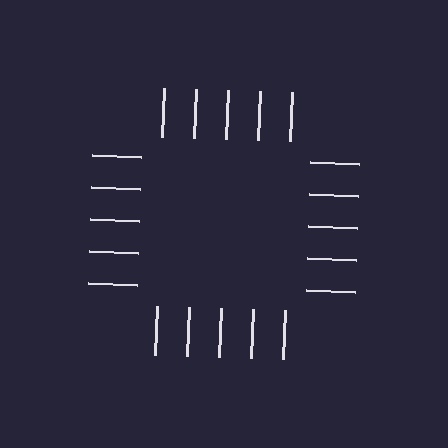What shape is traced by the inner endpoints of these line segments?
An illusory square — the line segments terminate on its edges but no continuous stroke is drawn.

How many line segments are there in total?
20 — 5 along each of the 4 edges.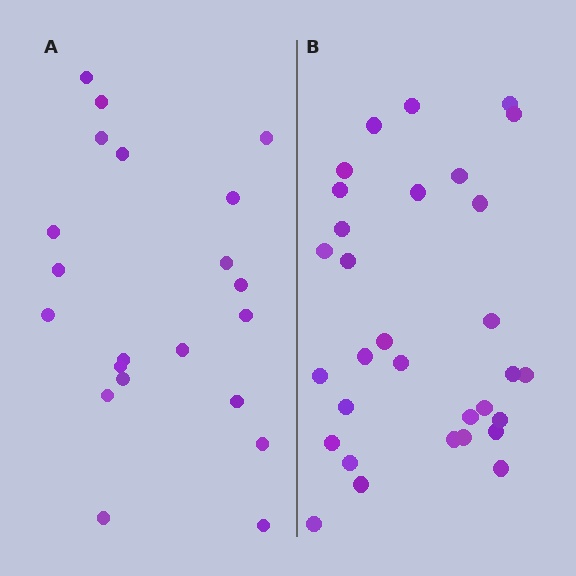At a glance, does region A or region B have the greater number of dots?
Region B (the right region) has more dots.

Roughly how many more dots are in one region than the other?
Region B has roughly 10 or so more dots than region A.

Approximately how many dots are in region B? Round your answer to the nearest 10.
About 30 dots. (The exact count is 31, which rounds to 30.)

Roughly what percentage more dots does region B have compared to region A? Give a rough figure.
About 50% more.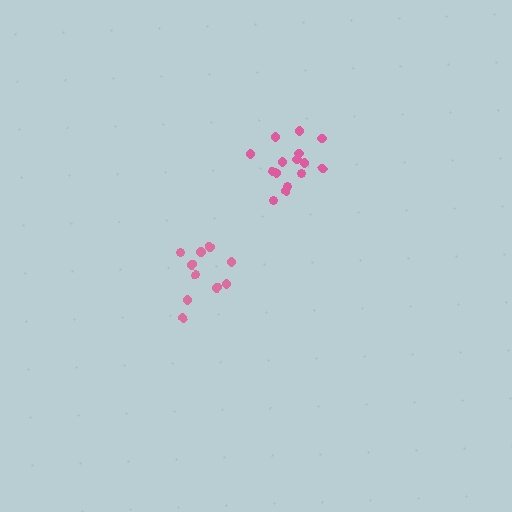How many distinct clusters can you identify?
There are 2 distinct clusters.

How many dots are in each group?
Group 1: 15 dots, Group 2: 11 dots (26 total).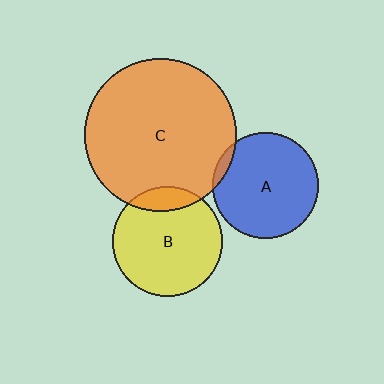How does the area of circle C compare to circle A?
Approximately 2.1 times.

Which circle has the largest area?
Circle C (orange).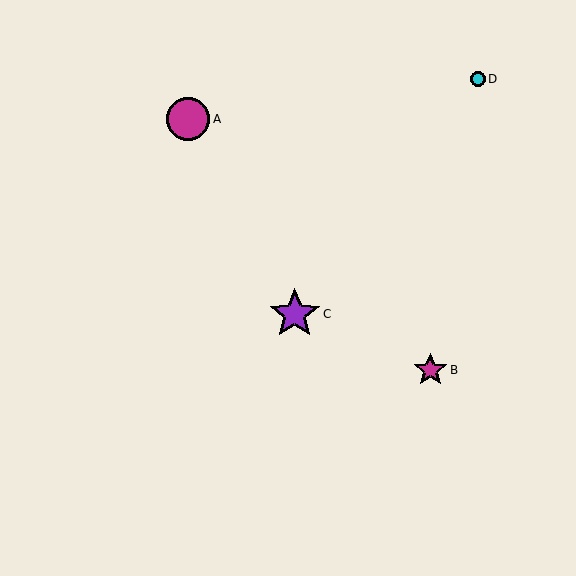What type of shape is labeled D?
Shape D is a cyan circle.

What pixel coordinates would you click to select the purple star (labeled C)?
Click at (295, 314) to select the purple star C.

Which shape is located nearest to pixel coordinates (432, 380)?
The magenta star (labeled B) at (430, 370) is nearest to that location.